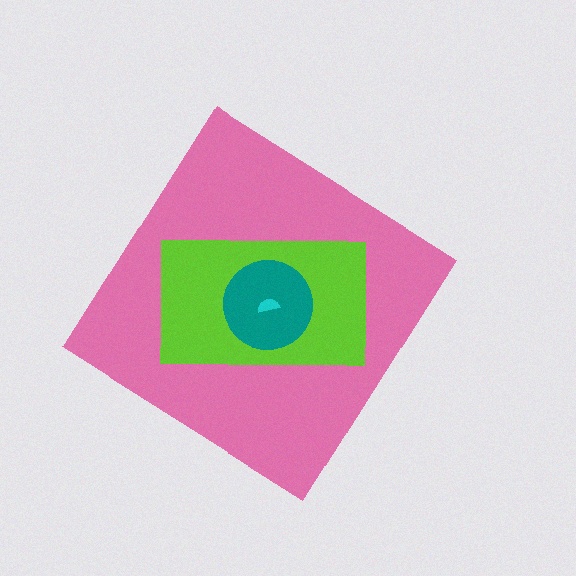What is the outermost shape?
The pink diamond.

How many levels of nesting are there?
4.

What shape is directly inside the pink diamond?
The lime rectangle.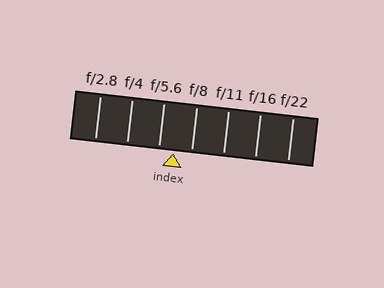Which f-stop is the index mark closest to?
The index mark is closest to f/5.6.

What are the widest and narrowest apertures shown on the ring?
The widest aperture shown is f/2.8 and the narrowest is f/22.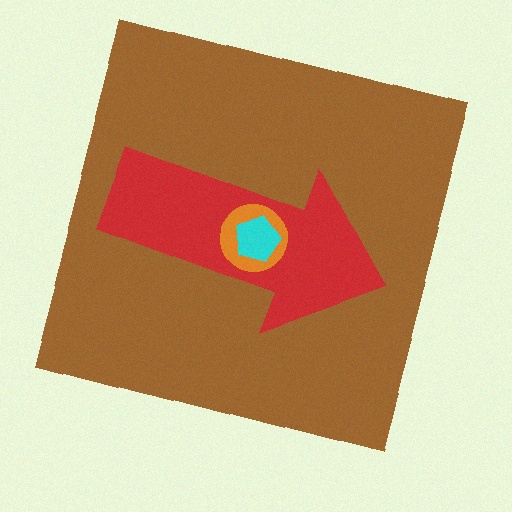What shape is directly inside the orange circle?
The cyan pentagon.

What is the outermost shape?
The brown square.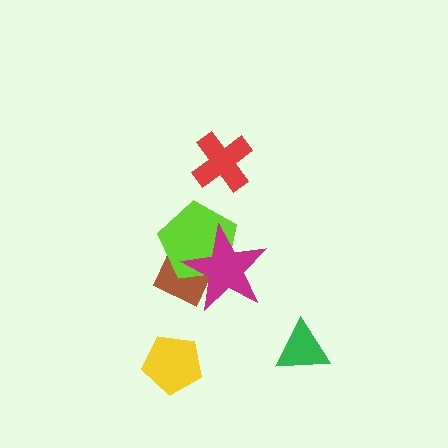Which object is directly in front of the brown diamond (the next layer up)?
The lime pentagon is directly in front of the brown diamond.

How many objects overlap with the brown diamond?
2 objects overlap with the brown diamond.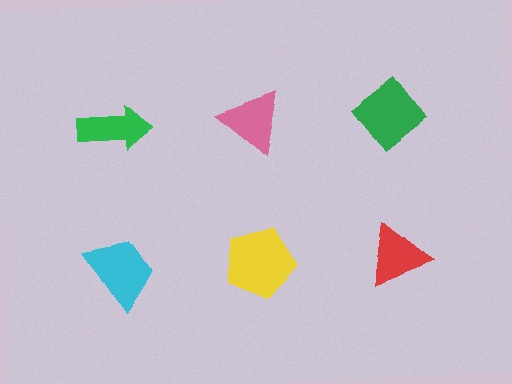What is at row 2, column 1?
A cyan trapezoid.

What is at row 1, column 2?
A pink triangle.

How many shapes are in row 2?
3 shapes.